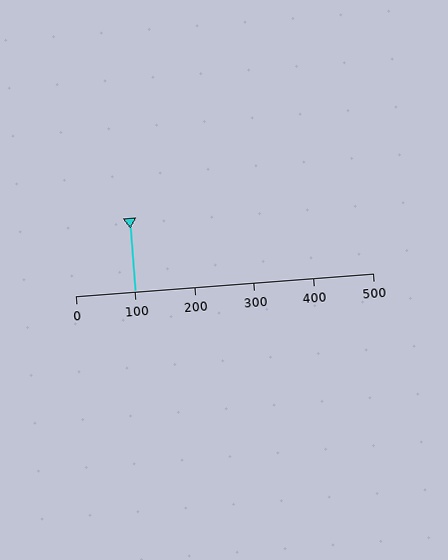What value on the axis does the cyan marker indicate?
The marker indicates approximately 100.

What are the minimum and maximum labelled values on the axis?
The axis runs from 0 to 500.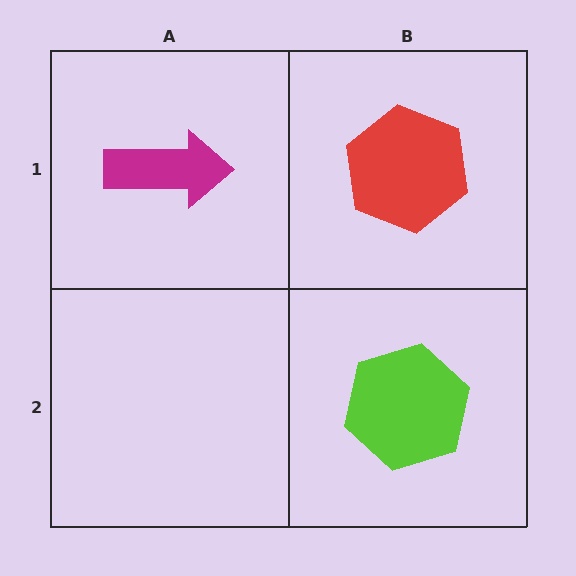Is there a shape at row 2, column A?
No, that cell is empty.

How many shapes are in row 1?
2 shapes.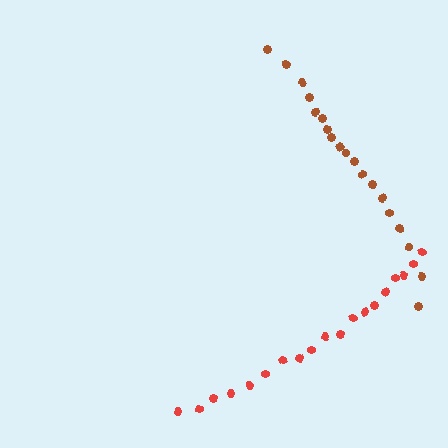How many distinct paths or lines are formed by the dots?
There are 2 distinct paths.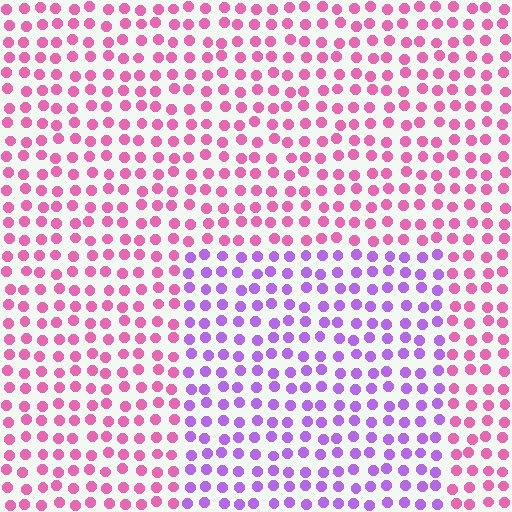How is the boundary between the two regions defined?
The boundary is defined purely by a slight shift in hue (about 48 degrees). Spacing, size, and orientation are identical on both sides.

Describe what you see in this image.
The image is filled with small pink elements in a uniform arrangement. A rectangle-shaped region is visible where the elements are tinted to a slightly different hue, forming a subtle color boundary.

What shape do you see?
I see a rectangle.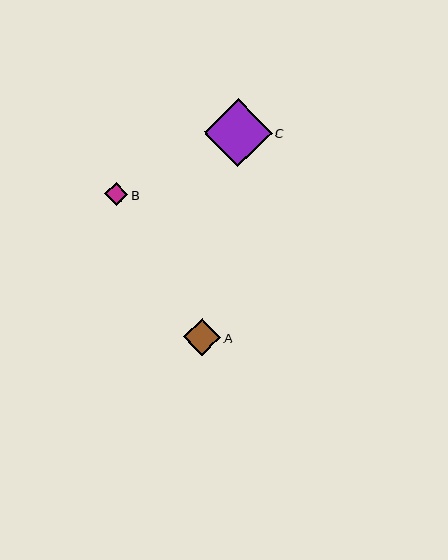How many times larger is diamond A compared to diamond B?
Diamond A is approximately 1.6 times the size of diamond B.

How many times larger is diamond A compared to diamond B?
Diamond A is approximately 1.6 times the size of diamond B.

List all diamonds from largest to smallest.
From largest to smallest: C, A, B.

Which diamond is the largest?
Diamond C is the largest with a size of approximately 68 pixels.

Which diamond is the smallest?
Diamond B is the smallest with a size of approximately 24 pixels.